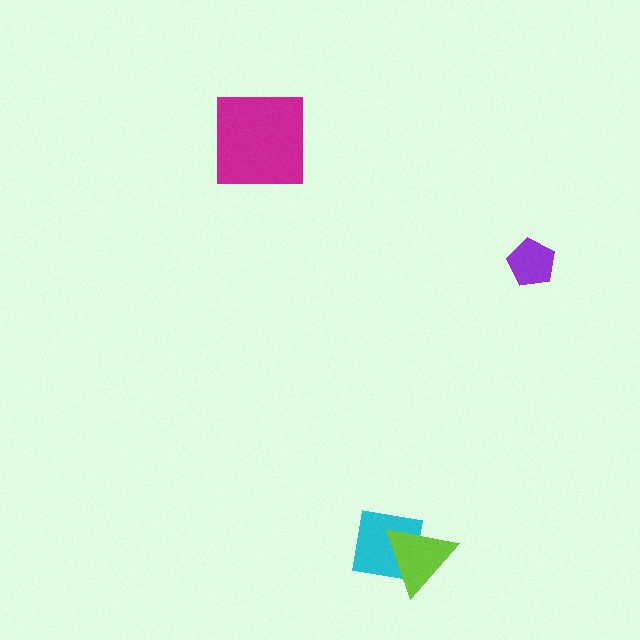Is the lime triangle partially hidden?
No, no other shape covers it.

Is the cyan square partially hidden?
Yes, it is partially covered by another shape.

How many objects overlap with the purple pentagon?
0 objects overlap with the purple pentagon.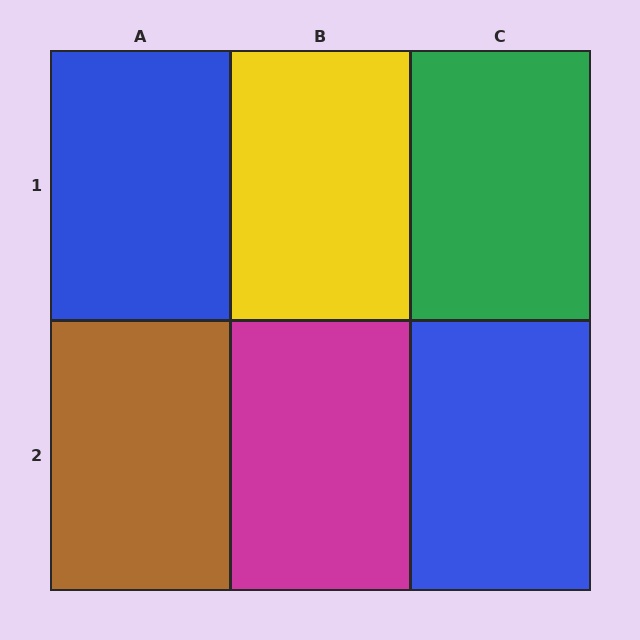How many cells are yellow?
1 cell is yellow.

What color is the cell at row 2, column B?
Magenta.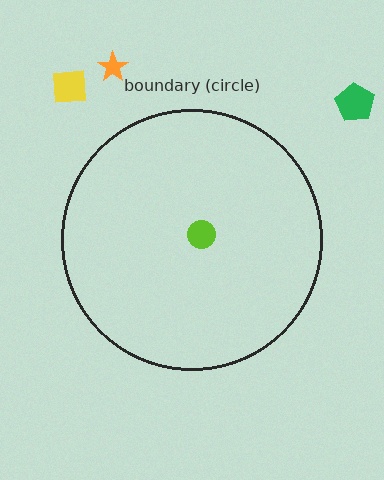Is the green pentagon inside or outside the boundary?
Outside.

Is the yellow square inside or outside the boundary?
Outside.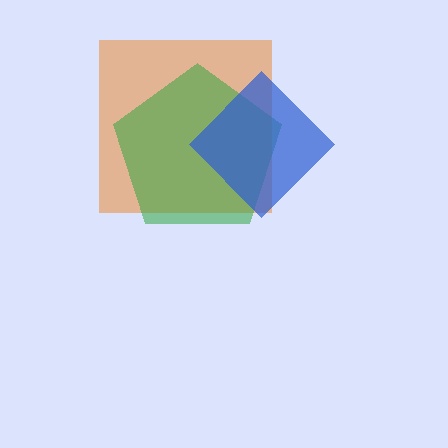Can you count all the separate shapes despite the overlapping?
Yes, there are 3 separate shapes.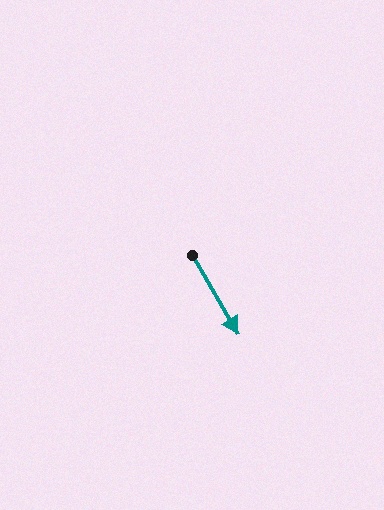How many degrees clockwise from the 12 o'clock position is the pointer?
Approximately 150 degrees.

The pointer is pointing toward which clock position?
Roughly 5 o'clock.